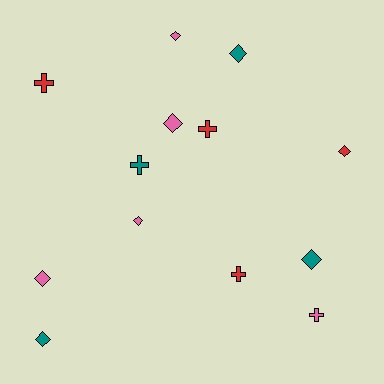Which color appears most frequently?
Pink, with 5 objects.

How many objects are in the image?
There are 13 objects.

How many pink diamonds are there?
There are 4 pink diamonds.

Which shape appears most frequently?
Diamond, with 8 objects.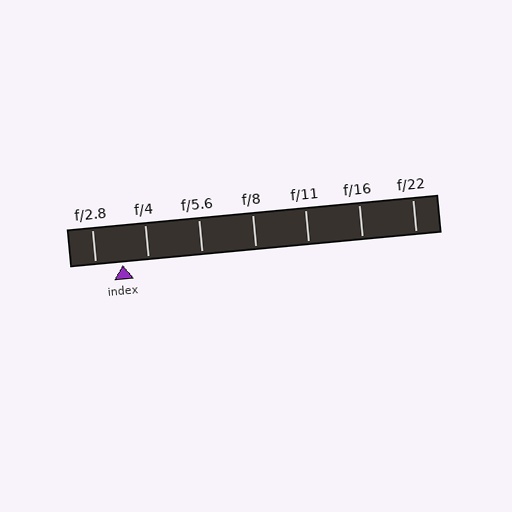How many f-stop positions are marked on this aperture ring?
There are 7 f-stop positions marked.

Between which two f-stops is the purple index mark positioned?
The index mark is between f/2.8 and f/4.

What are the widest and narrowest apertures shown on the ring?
The widest aperture shown is f/2.8 and the narrowest is f/22.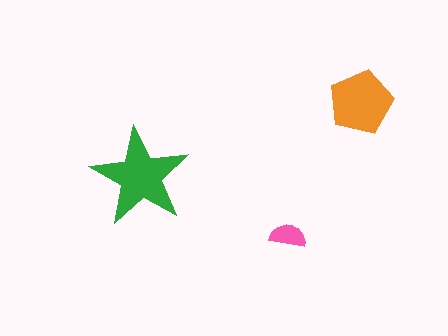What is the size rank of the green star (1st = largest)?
1st.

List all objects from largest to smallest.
The green star, the orange pentagon, the pink semicircle.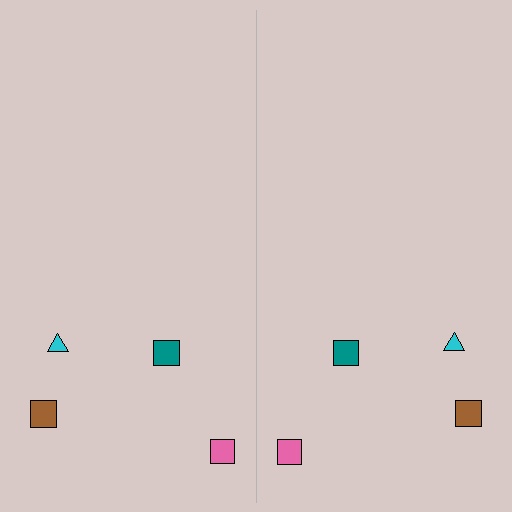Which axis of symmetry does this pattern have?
The pattern has a vertical axis of symmetry running through the center of the image.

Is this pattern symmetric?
Yes, this pattern has bilateral (reflection) symmetry.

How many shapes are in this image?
There are 8 shapes in this image.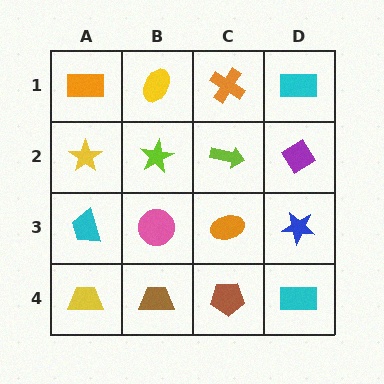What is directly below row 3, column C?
A brown pentagon.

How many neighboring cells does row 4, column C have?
3.